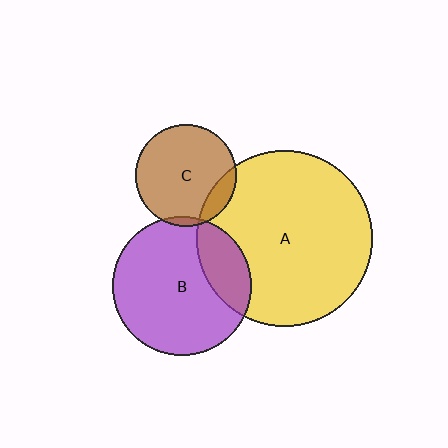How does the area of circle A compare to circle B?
Approximately 1.6 times.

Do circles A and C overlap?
Yes.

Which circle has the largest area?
Circle A (yellow).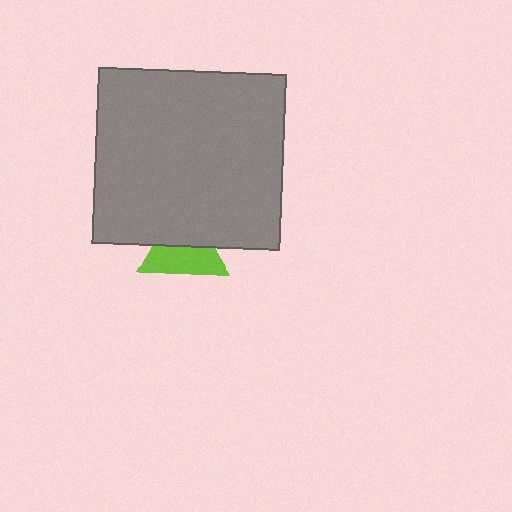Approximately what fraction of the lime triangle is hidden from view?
Roughly 43% of the lime triangle is hidden behind the gray rectangle.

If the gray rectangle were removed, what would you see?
You would see the complete lime triangle.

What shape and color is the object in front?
The object in front is a gray rectangle.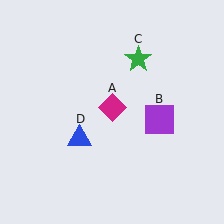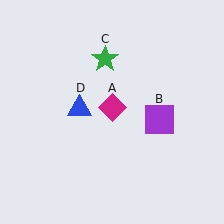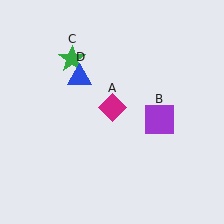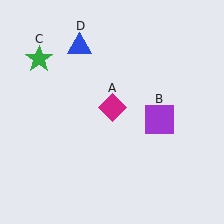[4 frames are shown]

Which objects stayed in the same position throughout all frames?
Magenta diamond (object A) and purple square (object B) remained stationary.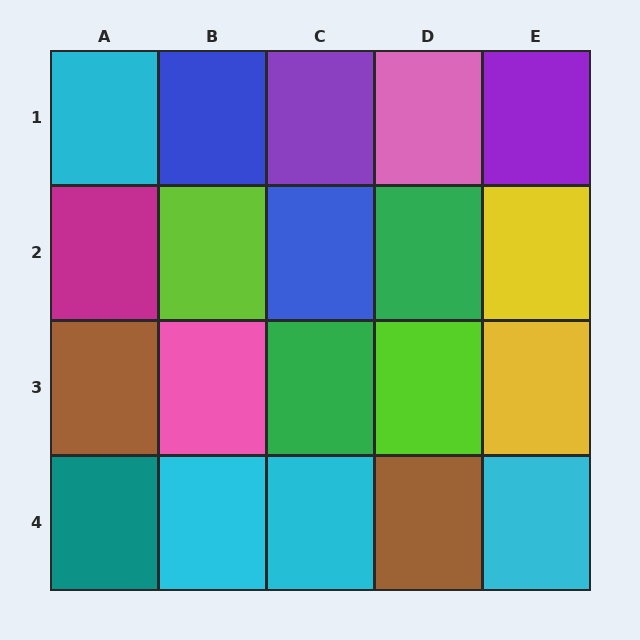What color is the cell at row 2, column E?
Yellow.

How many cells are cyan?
4 cells are cyan.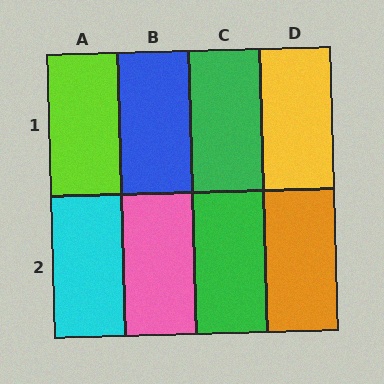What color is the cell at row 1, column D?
Yellow.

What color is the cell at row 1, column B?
Blue.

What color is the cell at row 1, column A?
Lime.